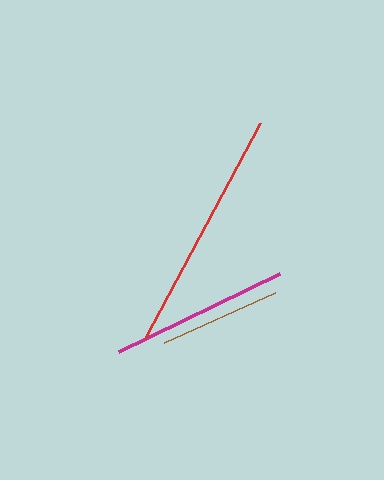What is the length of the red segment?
The red segment is approximately 244 pixels long.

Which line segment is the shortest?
The brown line is the shortest at approximately 122 pixels.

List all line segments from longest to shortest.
From longest to shortest: red, magenta, brown.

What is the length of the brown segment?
The brown segment is approximately 122 pixels long.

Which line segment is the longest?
The red line is the longest at approximately 244 pixels.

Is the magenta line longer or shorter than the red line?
The red line is longer than the magenta line.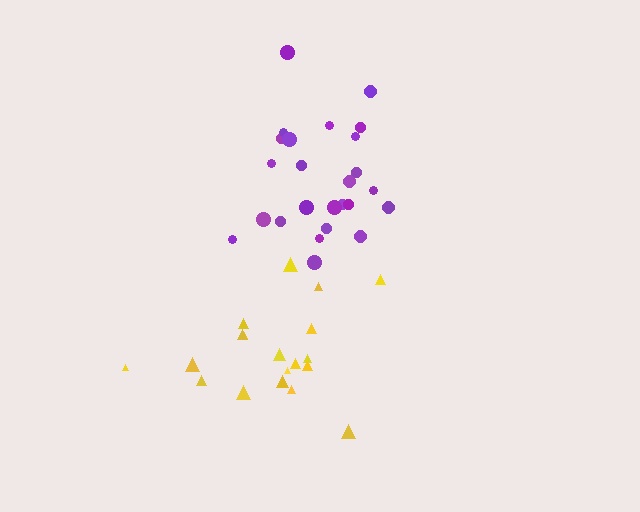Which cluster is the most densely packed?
Purple.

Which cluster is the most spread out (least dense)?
Yellow.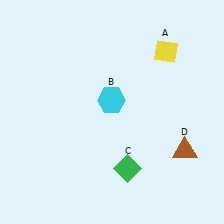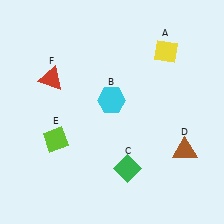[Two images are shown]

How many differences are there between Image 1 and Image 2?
There are 2 differences between the two images.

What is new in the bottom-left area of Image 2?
A lime diamond (E) was added in the bottom-left area of Image 2.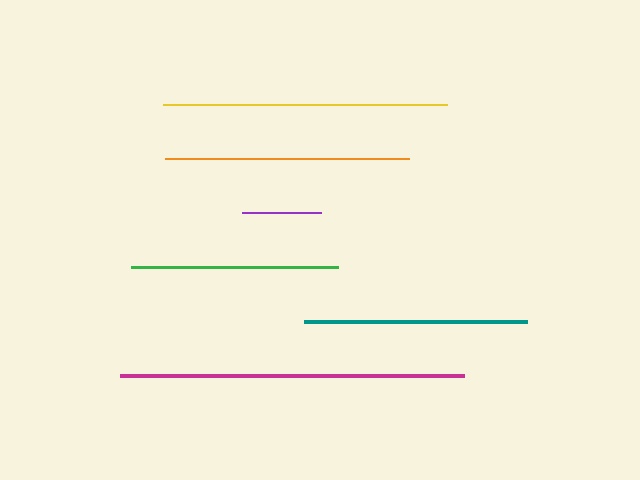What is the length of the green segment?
The green segment is approximately 207 pixels long.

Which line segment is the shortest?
The purple line is the shortest at approximately 79 pixels.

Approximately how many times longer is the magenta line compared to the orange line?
The magenta line is approximately 1.4 times the length of the orange line.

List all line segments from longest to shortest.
From longest to shortest: magenta, yellow, orange, teal, green, purple.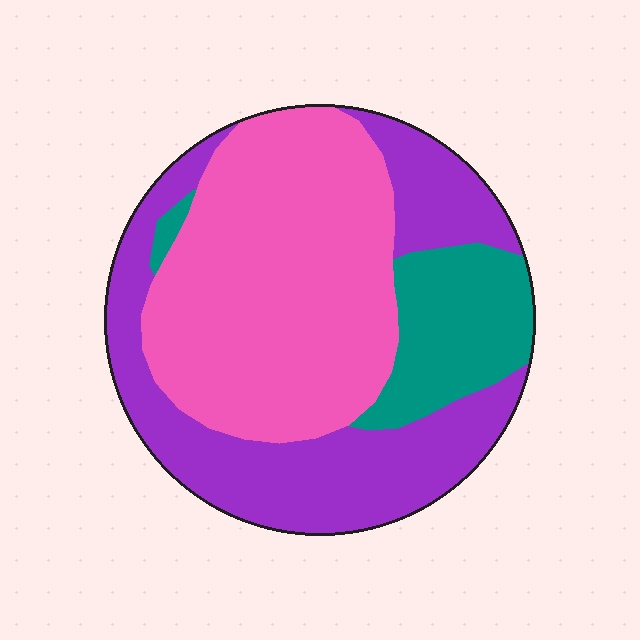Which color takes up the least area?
Teal, at roughly 15%.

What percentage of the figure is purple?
Purple covers roughly 40% of the figure.